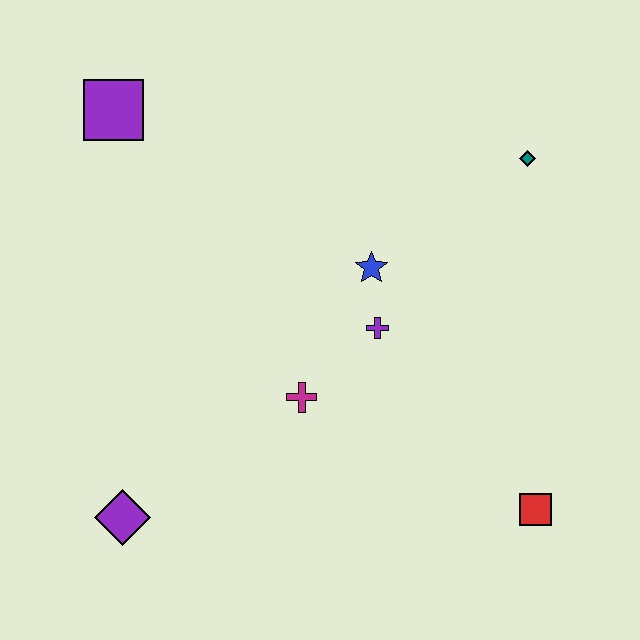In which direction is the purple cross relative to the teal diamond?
The purple cross is below the teal diamond.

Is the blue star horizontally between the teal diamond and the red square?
No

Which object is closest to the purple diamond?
The magenta cross is closest to the purple diamond.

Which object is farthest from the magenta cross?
The purple square is farthest from the magenta cross.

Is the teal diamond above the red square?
Yes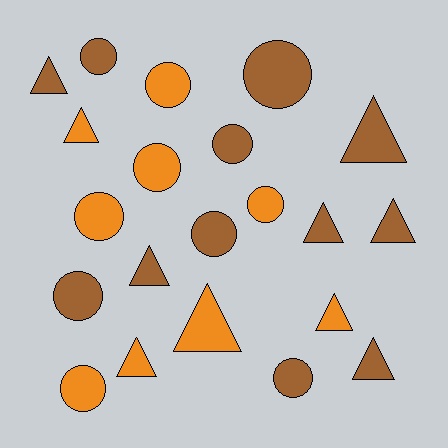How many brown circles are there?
There are 6 brown circles.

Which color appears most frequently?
Brown, with 12 objects.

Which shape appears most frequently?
Circle, with 11 objects.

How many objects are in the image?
There are 21 objects.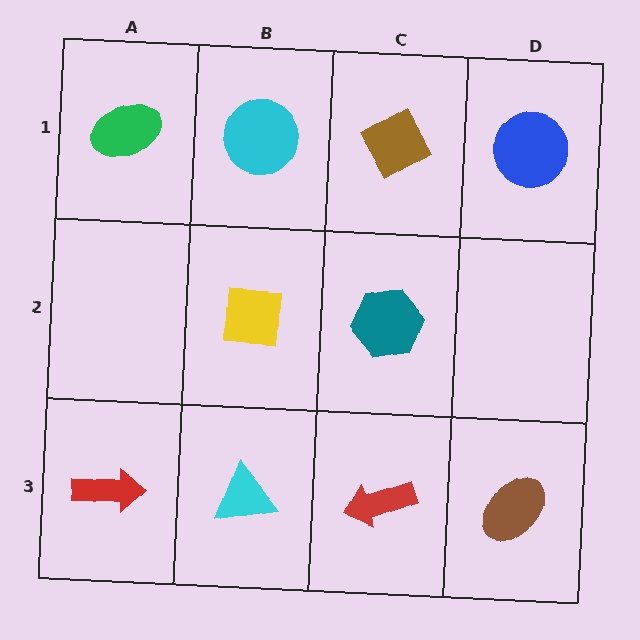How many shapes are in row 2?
2 shapes.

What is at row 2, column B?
A yellow square.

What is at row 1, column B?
A cyan circle.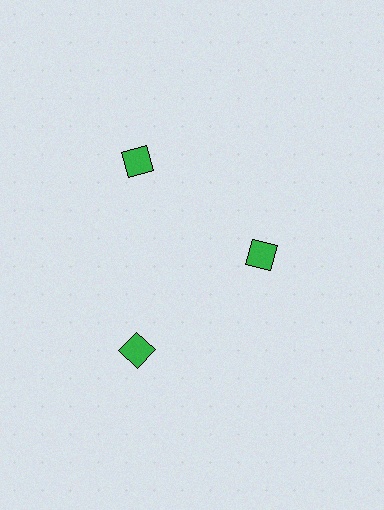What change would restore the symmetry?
The symmetry would be restored by moving it outward, back onto the ring so that all 3 squares sit at equal angles and equal distance from the center.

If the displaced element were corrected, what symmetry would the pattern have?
It would have 3-fold rotational symmetry — the pattern would map onto itself every 120 degrees.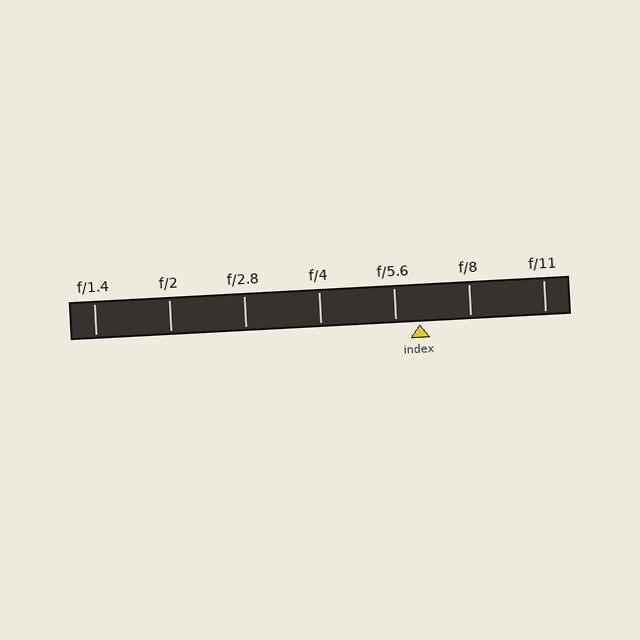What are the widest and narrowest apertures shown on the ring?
The widest aperture shown is f/1.4 and the narrowest is f/11.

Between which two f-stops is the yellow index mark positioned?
The index mark is between f/5.6 and f/8.